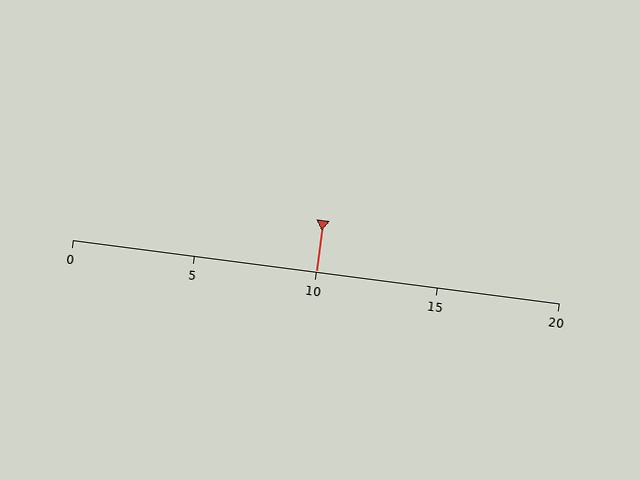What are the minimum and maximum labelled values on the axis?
The axis runs from 0 to 20.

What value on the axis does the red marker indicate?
The marker indicates approximately 10.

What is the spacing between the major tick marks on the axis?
The major ticks are spaced 5 apart.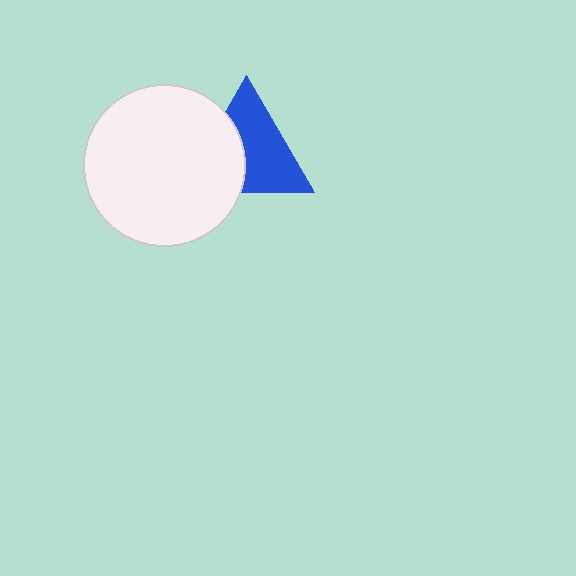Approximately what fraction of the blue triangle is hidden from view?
Roughly 39% of the blue triangle is hidden behind the white circle.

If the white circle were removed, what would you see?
You would see the complete blue triangle.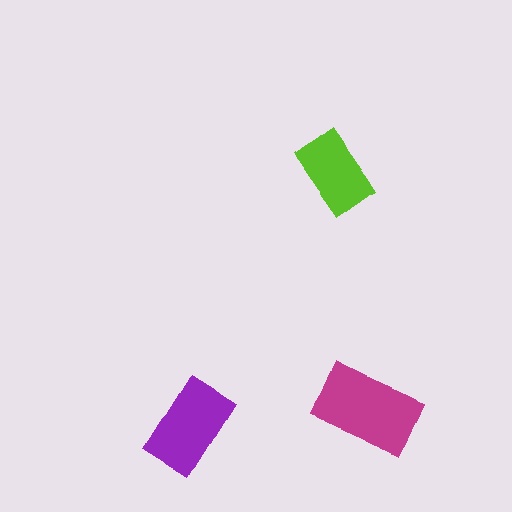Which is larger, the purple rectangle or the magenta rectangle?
The magenta one.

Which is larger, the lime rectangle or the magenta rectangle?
The magenta one.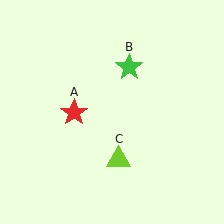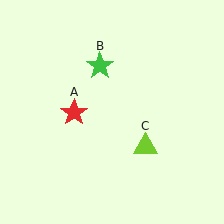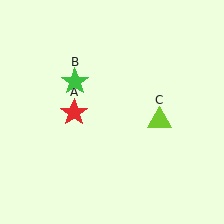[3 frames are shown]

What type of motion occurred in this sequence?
The green star (object B), lime triangle (object C) rotated counterclockwise around the center of the scene.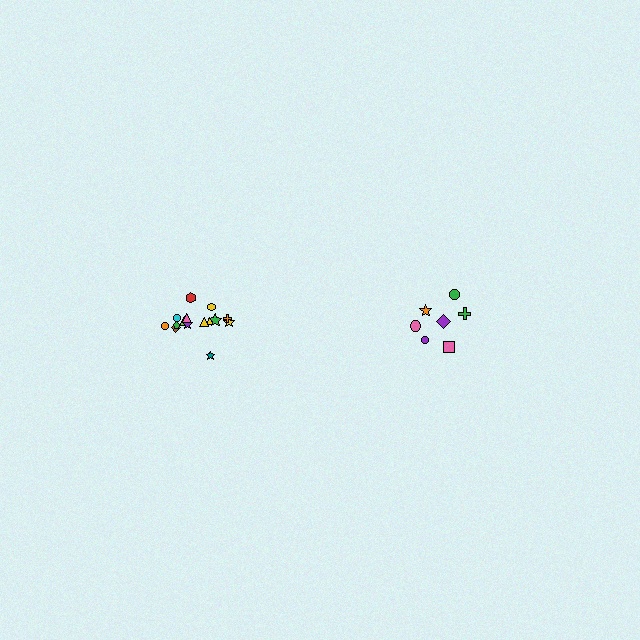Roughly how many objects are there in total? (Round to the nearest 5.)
Roughly 20 objects in total.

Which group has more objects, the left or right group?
The left group.